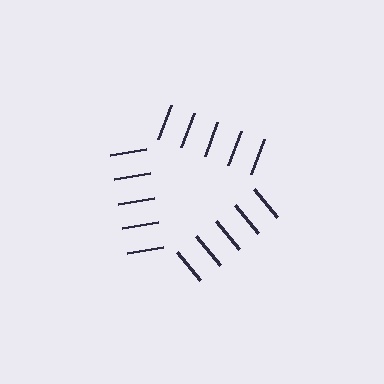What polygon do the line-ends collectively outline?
An illusory triangle — the line segments terminate on its edges but no continuous stroke is drawn.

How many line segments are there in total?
15 — 5 along each of the 3 edges.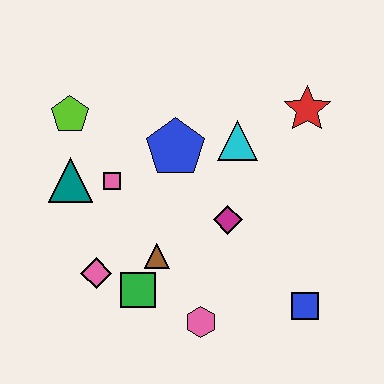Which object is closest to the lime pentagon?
The teal triangle is closest to the lime pentagon.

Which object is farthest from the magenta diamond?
The lime pentagon is farthest from the magenta diamond.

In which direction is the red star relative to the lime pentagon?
The red star is to the right of the lime pentagon.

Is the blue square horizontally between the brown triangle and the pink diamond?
No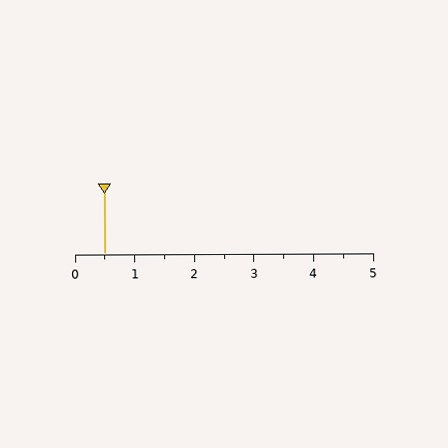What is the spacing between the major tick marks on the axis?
The major ticks are spaced 1 apart.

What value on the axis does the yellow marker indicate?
The marker indicates approximately 0.5.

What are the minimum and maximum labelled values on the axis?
The axis runs from 0 to 5.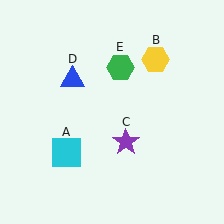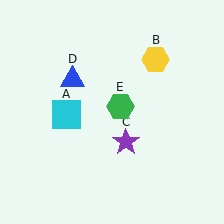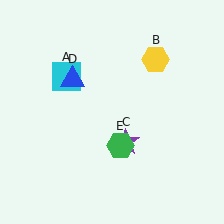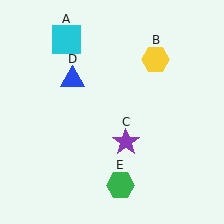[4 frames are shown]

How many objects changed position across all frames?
2 objects changed position: cyan square (object A), green hexagon (object E).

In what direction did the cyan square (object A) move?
The cyan square (object A) moved up.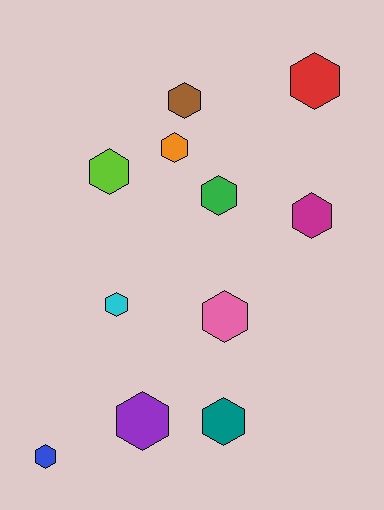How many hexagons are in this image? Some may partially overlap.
There are 11 hexagons.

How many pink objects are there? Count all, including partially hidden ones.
There is 1 pink object.